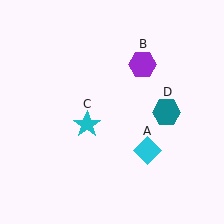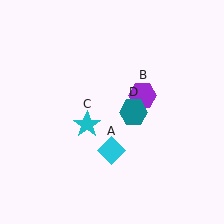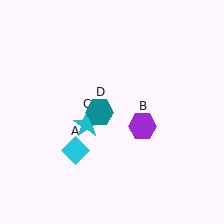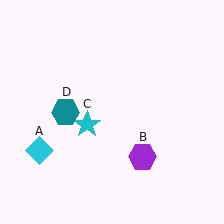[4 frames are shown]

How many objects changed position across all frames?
3 objects changed position: cyan diamond (object A), purple hexagon (object B), teal hexagon (object D).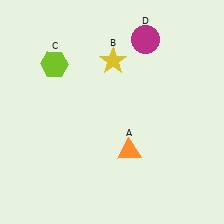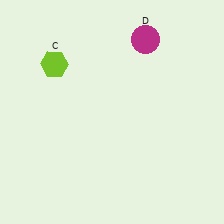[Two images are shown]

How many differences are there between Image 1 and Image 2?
There are 2 differences between the two images.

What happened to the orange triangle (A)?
The orange triangle (A) was removed in Image 2. It was in the bottom-right area of Image 1.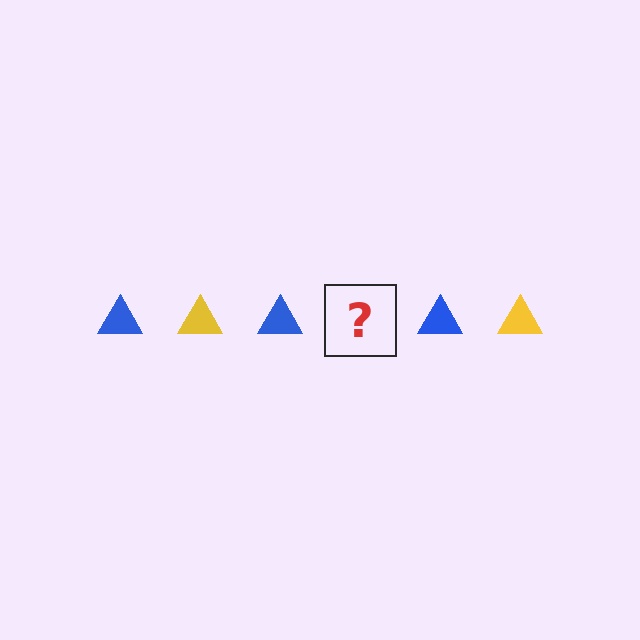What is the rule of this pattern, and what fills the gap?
The rule is that the pattern cycles through blue, yellow triangles. The gap should be filled with a yellow triangle.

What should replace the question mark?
The question mark should be replaced with a yellow triangle.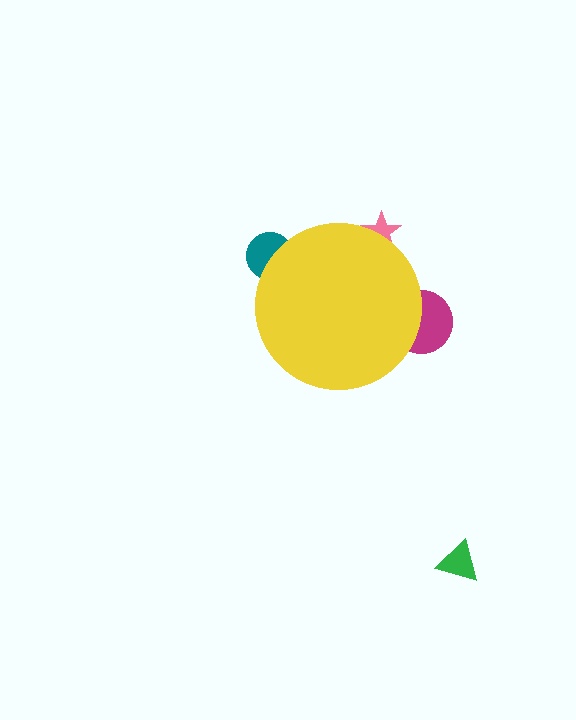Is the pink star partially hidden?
Yes, the pink star is partially hidden behind the yellow circle.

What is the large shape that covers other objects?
A yellow circle.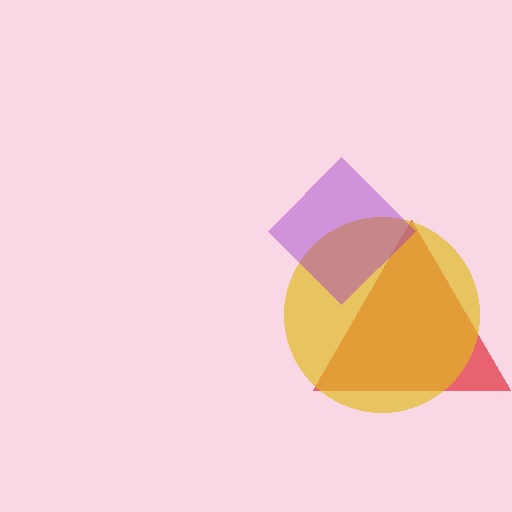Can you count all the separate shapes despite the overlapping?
Yes, there are 3 separate shapes.